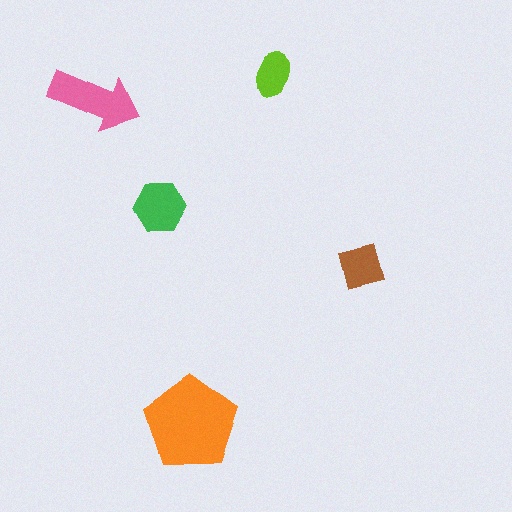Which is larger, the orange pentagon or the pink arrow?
The orange pentagon.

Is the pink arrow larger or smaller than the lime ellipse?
Larger.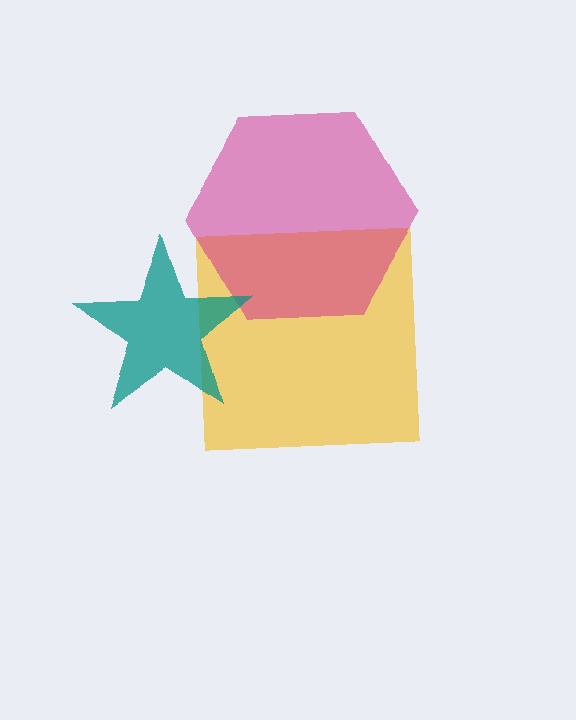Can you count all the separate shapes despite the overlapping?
Yes, there are 3 separate shapes.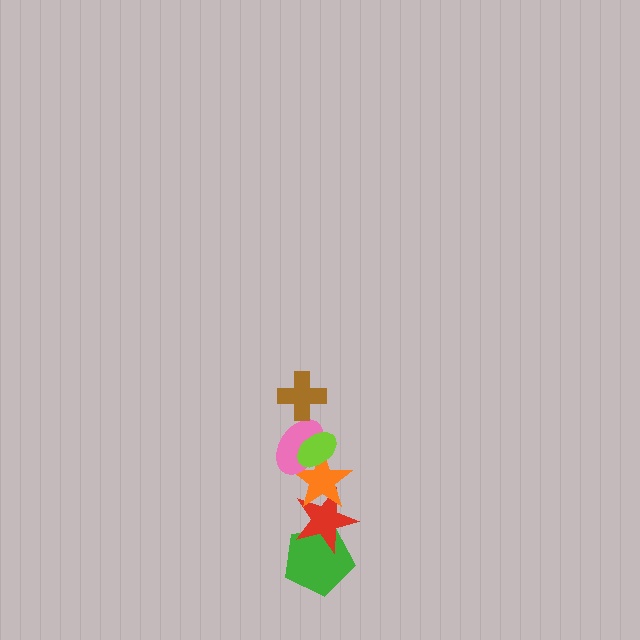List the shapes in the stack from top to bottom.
From top to bottom: the brown cross, the lime ellipse, the pink ellipse, the orange star, the red star, the green pentagon.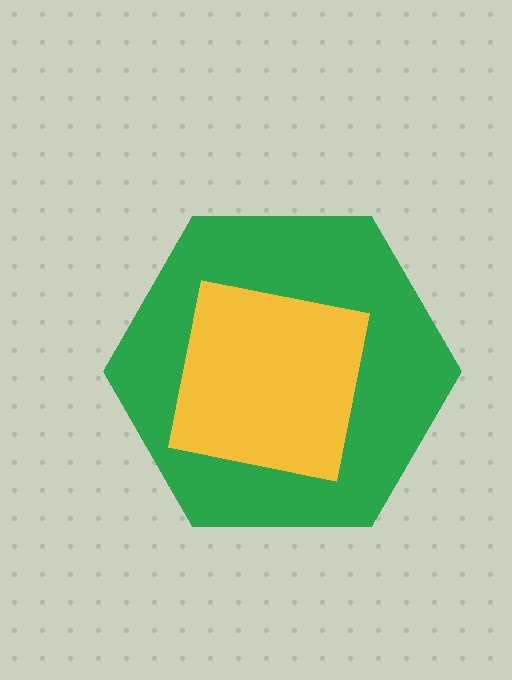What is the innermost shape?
The yellow square.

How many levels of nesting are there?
2.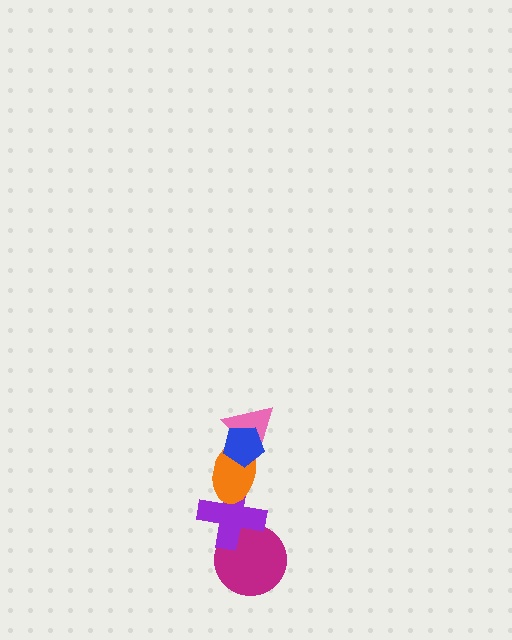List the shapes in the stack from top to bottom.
From top to bottom: the blue pentagon, the pink triangle, the orange ellipse, the purple cross, the magenta circle.